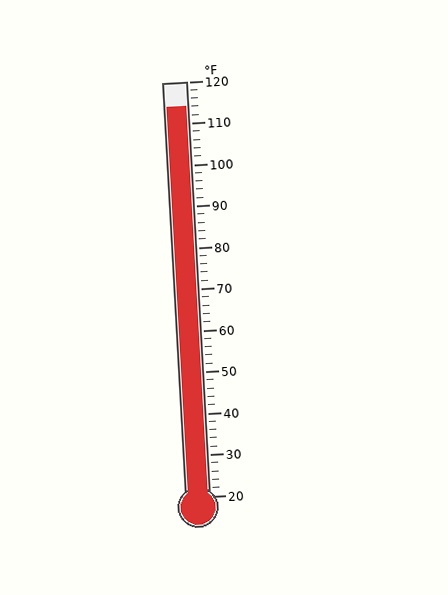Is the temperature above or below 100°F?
The temperature is above 100°F.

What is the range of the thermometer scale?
The thermometer scale ranges from 20°F to 120°F.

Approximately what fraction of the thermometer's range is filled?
The thermometer is filled to approximately 95% of its range.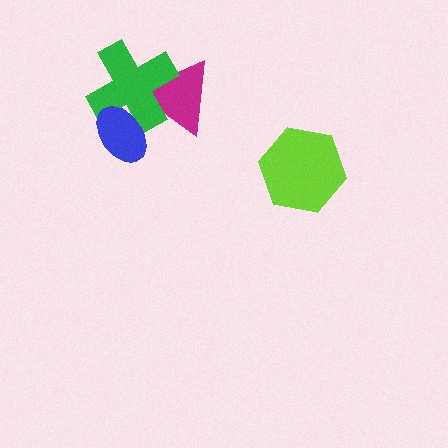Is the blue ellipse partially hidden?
No, no other shape covers it.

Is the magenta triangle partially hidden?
Yes, it is partially covered by another shape.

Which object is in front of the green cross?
The blue ellipse is in front of the green cross.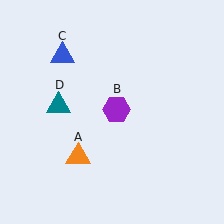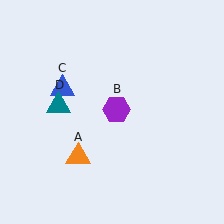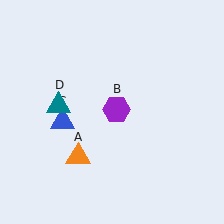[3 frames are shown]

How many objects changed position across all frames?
1 object changed position: blue triangle (object C).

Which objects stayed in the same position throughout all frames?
Orange triangle (object A) and purple hexagon (object B) and teal triangle (object D) remained stationary.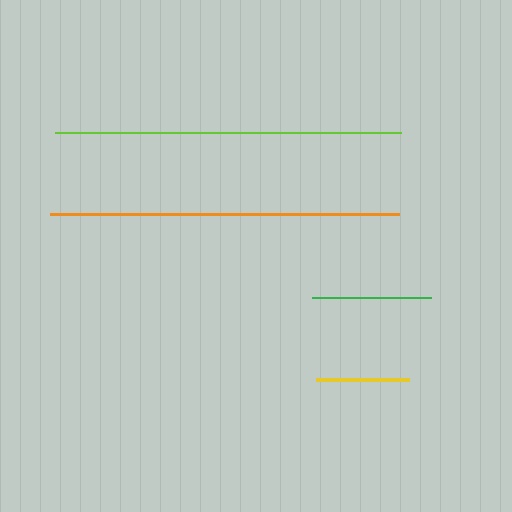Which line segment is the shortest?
The yellow line is the shortest at approximately 92 pixels.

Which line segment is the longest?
The orange line is the longest at approximately 349 pixels.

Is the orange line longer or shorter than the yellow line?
The orange line is longer than the yellow line.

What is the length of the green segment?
The green segment is approximately 119 pixels long.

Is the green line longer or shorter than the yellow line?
The green line is longer than the yellow line.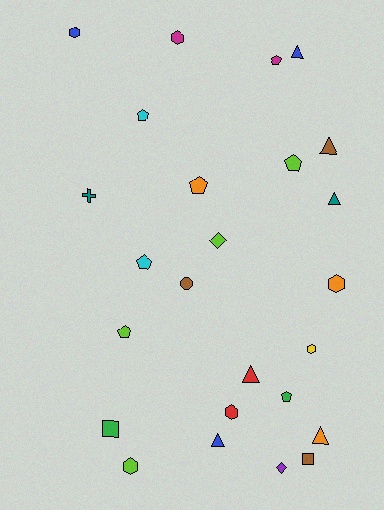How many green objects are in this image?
There are 2 green objects.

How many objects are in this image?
There are 25 objects.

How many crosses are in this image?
There is 1 cross.